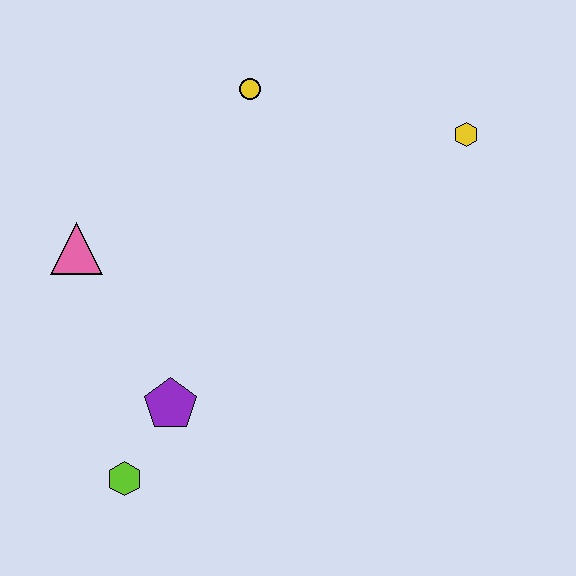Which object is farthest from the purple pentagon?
The yellow hexagon is farthest from the purple pentagon.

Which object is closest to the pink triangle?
The purple pentagon is closest to the pink triangle.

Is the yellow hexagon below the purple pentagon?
No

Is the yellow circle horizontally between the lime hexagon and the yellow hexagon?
Yes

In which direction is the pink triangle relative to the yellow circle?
The pink triangle is to the left of the yellow circle.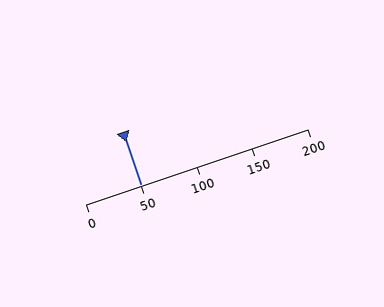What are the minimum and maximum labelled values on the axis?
The axis runs from 0 to 200.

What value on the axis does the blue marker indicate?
The marker indicates approximately 50.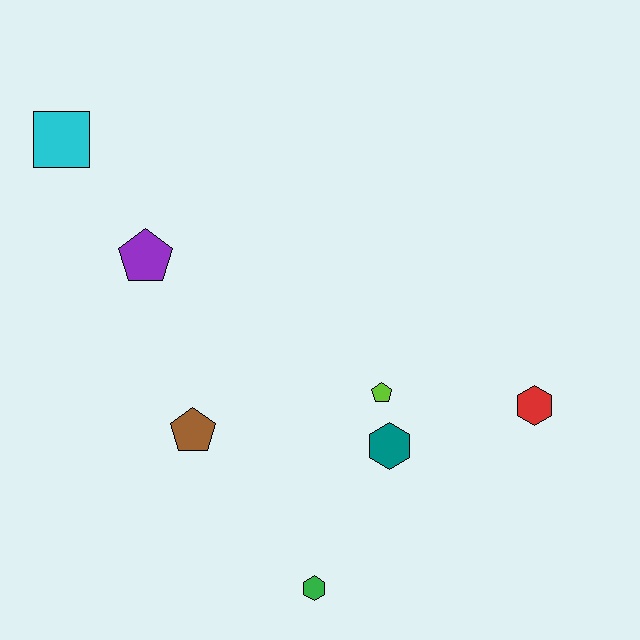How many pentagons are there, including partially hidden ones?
There are 3 pentagons.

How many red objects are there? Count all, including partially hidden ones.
There is 1 red object.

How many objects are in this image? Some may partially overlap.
There are 7 objects.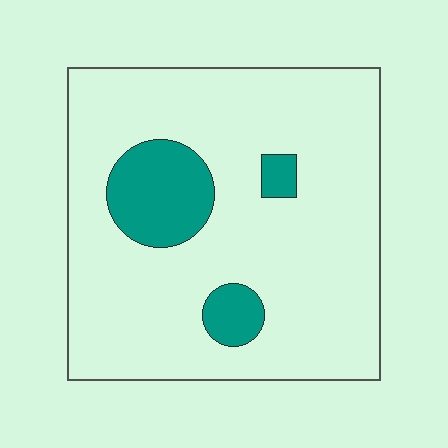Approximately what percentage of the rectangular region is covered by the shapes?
Approximately 15%.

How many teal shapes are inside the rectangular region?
3.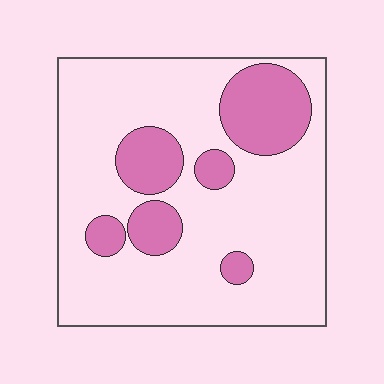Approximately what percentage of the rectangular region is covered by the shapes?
Approximately 25%.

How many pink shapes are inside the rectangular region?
6.